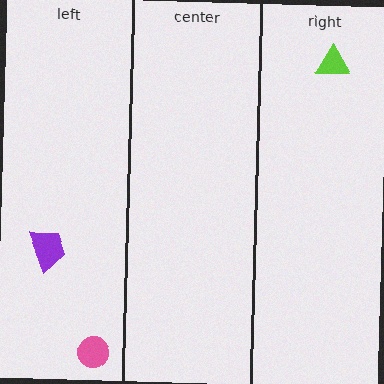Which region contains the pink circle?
The left region.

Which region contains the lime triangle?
The right region.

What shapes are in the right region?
The lime triangle.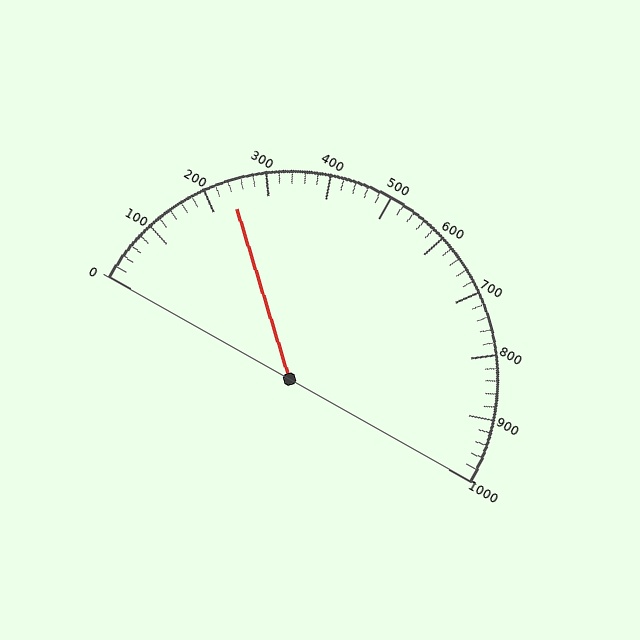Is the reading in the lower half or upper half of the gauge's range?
The reading is in the lower half of the range (0 to 1000).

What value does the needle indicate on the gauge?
The needle indicates approximately 240.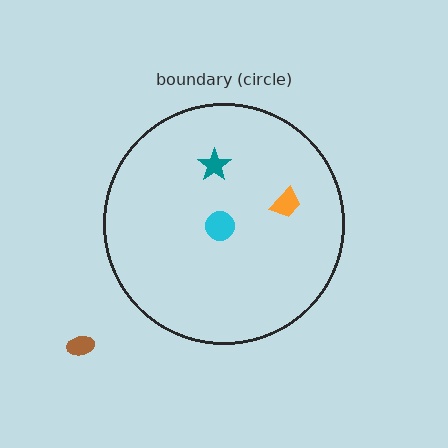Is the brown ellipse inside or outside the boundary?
Outside.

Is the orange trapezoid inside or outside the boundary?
Inside.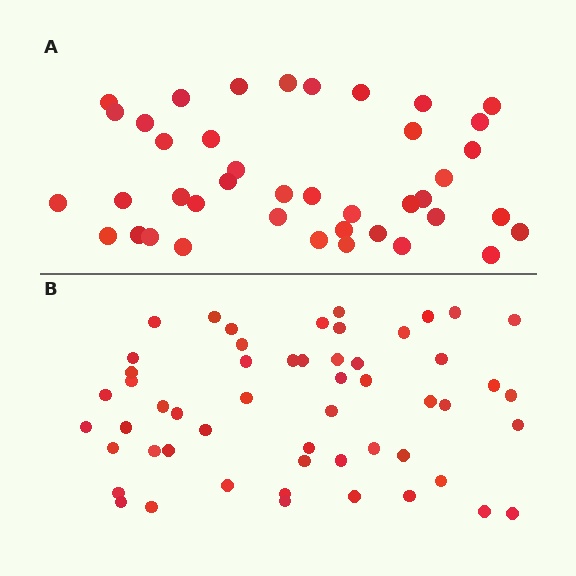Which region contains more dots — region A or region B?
Region B (the bottom region) has more dots.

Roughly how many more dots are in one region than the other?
Region B has approximately 15 more dots than region A.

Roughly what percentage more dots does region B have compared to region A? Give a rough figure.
About 30% more.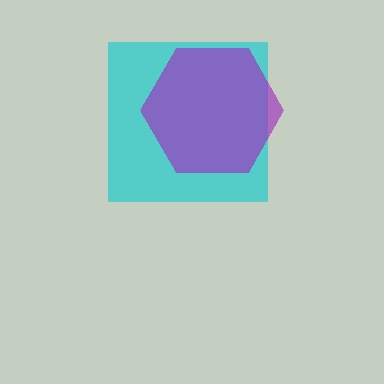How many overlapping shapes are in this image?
There are 2 overlapping shapes in the image.